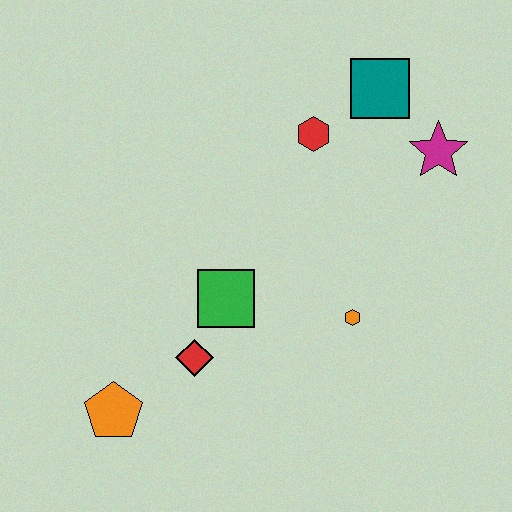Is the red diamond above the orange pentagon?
Yes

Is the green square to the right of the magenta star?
No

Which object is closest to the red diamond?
The green square is closest to the red diamond.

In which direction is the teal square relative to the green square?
The teal square is above the green square.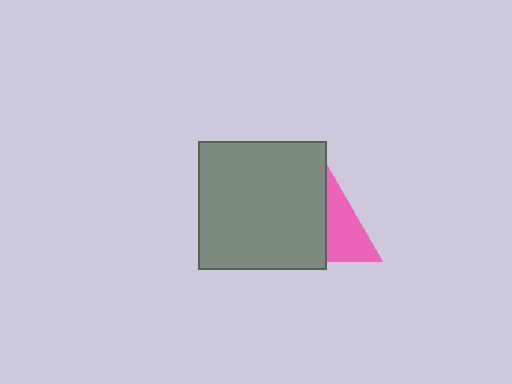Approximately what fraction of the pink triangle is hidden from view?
Roughly 52% of the pink triangle is hidden behind the gray square.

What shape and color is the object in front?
The object in front is a gray square.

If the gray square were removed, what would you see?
You would see the complete pink triangle.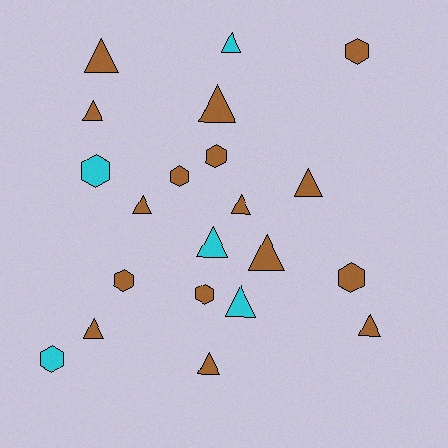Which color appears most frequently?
Brown, with 16 objects.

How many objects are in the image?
There are 21 objects.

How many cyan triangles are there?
There are 3 cyan triangles.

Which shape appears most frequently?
Triangle, with 13 objects.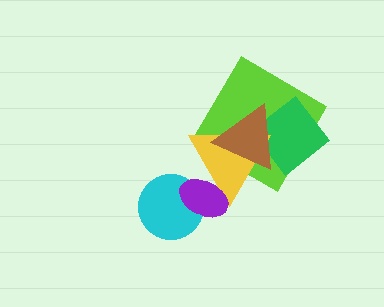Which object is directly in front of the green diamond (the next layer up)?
The yellow triangle is directly in front of the green diamond.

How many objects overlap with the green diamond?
3 objects overlap with the green diamond.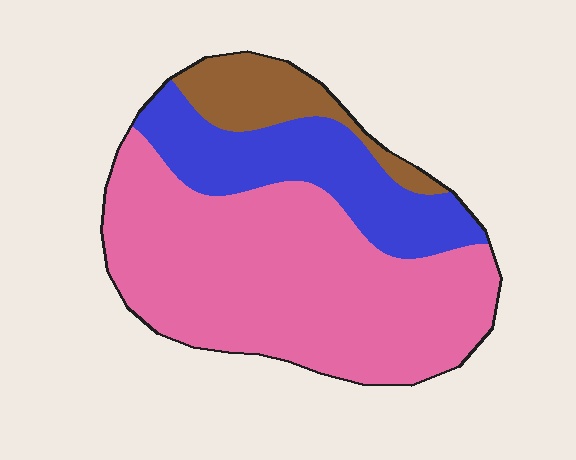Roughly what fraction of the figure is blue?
Blue covers 25% of the figure.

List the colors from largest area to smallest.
From largest to smallest: pink, blue, brown.